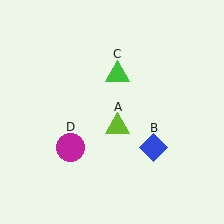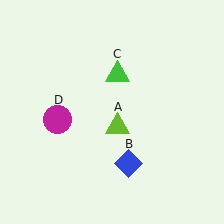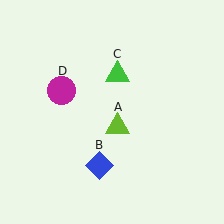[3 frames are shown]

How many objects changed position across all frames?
2 objects changed position: blue diamond (object B), magenta circle (object D).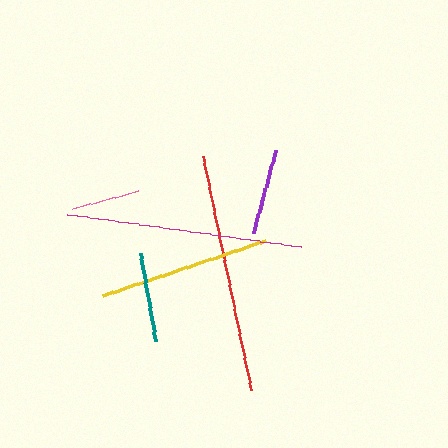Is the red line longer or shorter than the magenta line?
The red line is longer than the magenta line.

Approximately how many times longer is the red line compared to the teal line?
The red line is approximately 2.7 times the length of the teal line.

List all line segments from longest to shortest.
From longest to shortest: red, magenta, yellow, teal, purple, pink.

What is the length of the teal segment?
The teal segment is approximately 90 pixels long.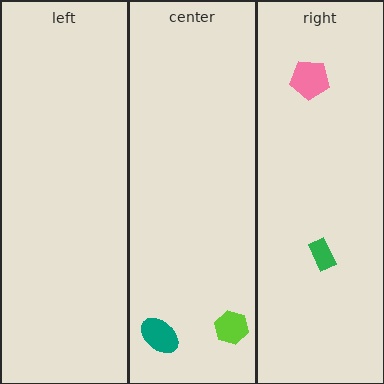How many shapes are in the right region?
2.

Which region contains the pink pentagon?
The right region.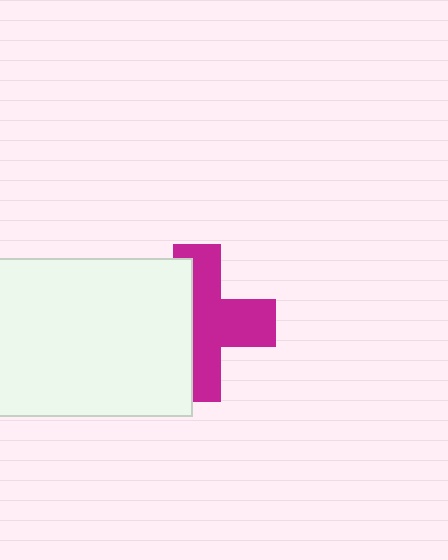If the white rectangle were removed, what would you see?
You would see the complete magenta cross.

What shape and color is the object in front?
The object in front is a white rectangle.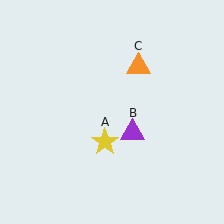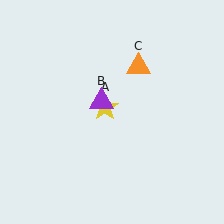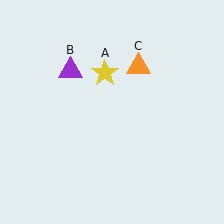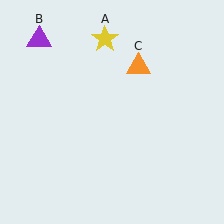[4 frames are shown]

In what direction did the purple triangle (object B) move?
The purple triangle (object B) moved up and to the left.